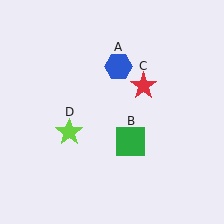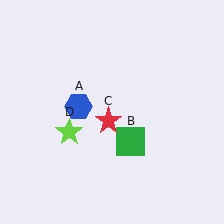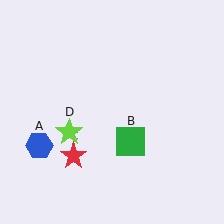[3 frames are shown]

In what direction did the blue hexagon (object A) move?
The blue hexagon (object A) moved down and to the left.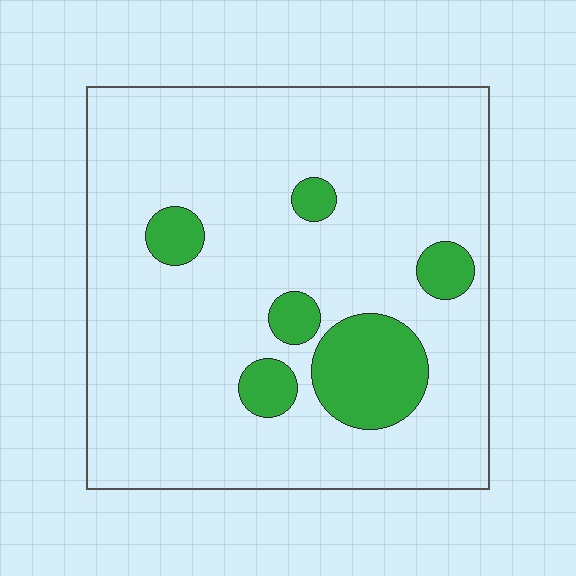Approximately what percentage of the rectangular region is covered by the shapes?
Approximately 15%.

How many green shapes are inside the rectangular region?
6.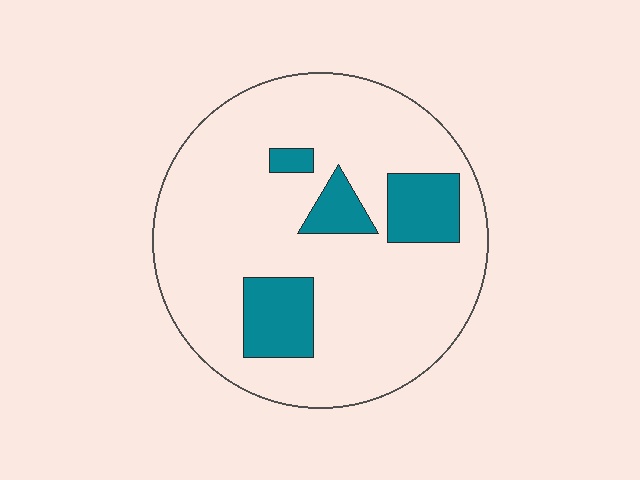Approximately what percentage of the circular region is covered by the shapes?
Approximately 15%.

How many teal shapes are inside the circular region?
4.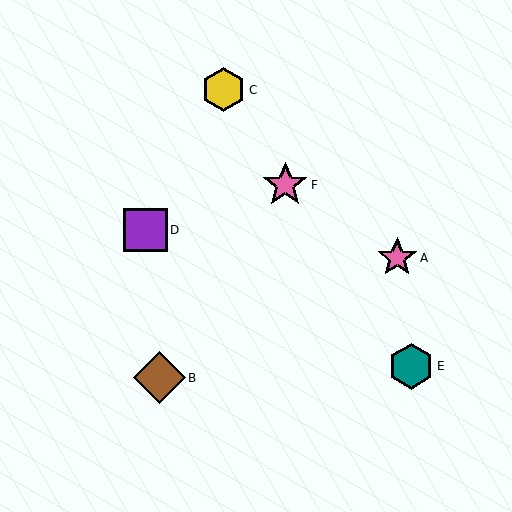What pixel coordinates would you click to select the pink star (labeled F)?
Click at (285, 185) to select the pink star F.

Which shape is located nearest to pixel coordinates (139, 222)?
The purple square (labeled D) at (146, 230) is nearest to that location.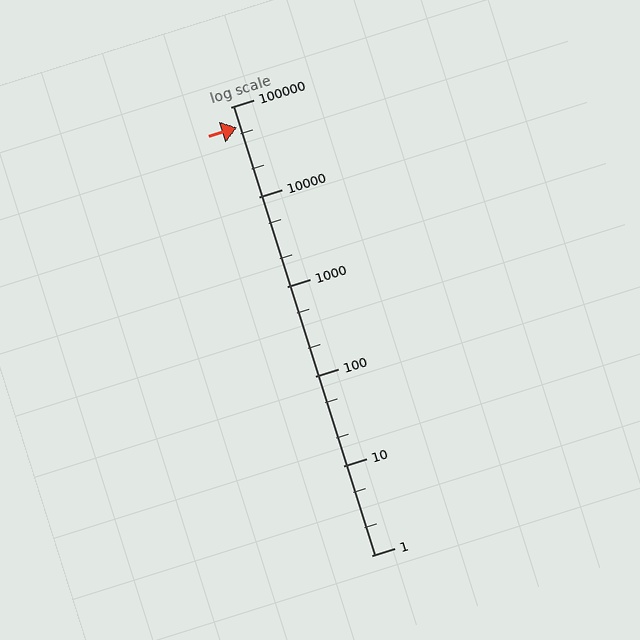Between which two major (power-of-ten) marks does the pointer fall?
The pointer is between 10000 and 100000.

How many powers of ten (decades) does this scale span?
The scale spans 5 decades, from 1 to 100000.